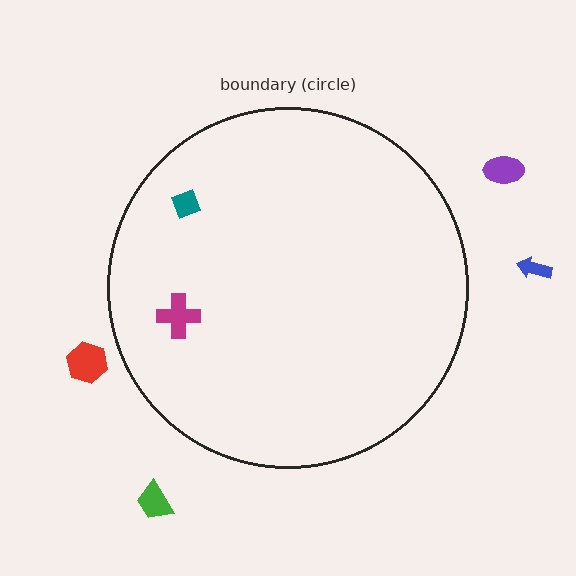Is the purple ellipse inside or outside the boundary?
Outside.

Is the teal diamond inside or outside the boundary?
Inside.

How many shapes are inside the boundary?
2 inside, 4 outside.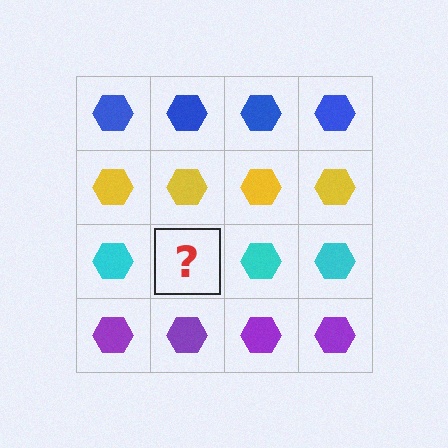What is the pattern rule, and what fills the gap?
The rule is that each row has a consistent color. The gap should be filled with a cyan hexagon.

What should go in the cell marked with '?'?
The missing cell should contain a cyan hexagon.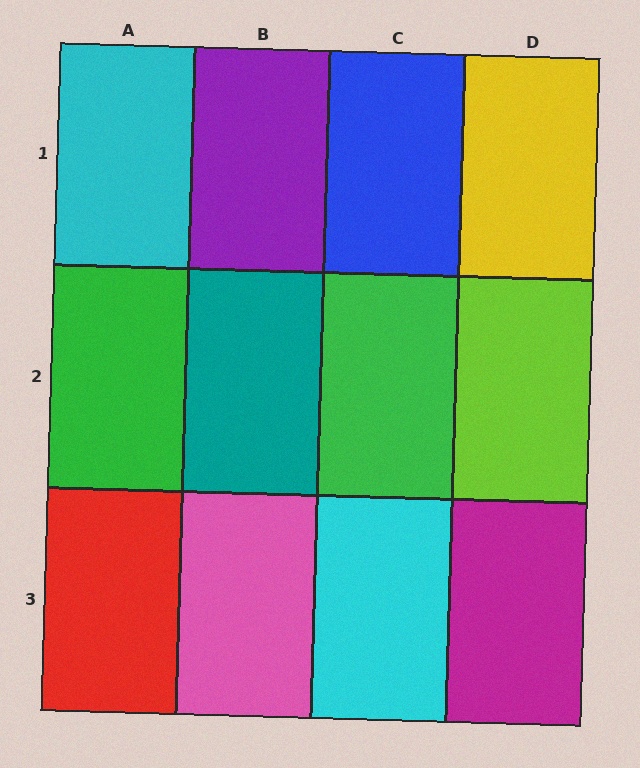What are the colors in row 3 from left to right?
Red, pink, cyan, magenta.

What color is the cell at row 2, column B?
Teal.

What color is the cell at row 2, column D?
Lime.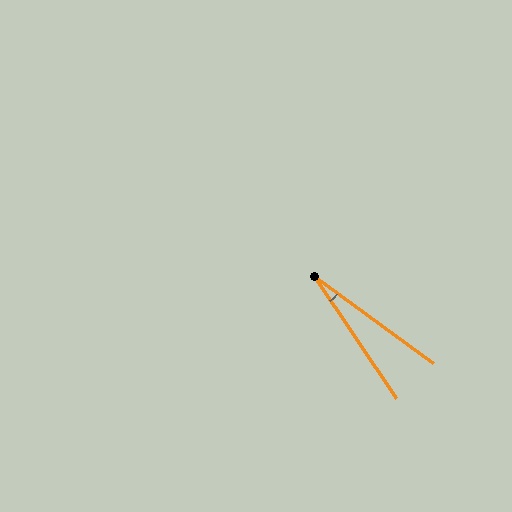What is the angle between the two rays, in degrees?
Approximately 20 degrees.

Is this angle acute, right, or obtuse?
It is acute.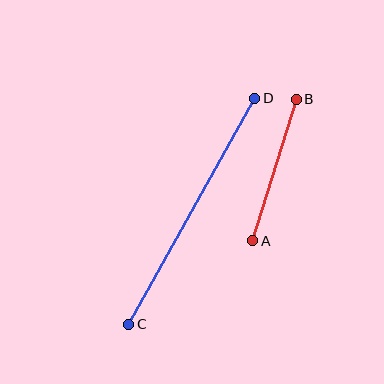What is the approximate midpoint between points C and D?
The midpoint is at approximately (192, 211) pixels.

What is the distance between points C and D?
The distance is approximately 259 pixels.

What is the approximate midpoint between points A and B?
The midpoint is at approximately (275, 170) pixels.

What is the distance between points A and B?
The distance is approximately 148 pixels.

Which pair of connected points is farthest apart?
Points C and D are farthest apart.